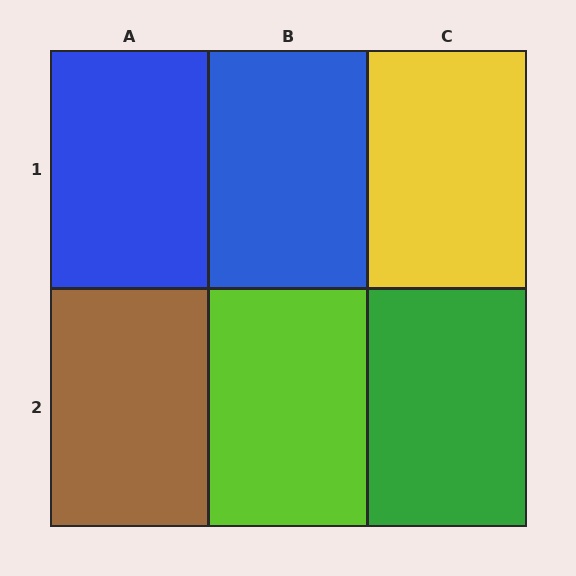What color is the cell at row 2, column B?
Lime.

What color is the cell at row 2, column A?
Brown.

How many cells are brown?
1 cell is brown.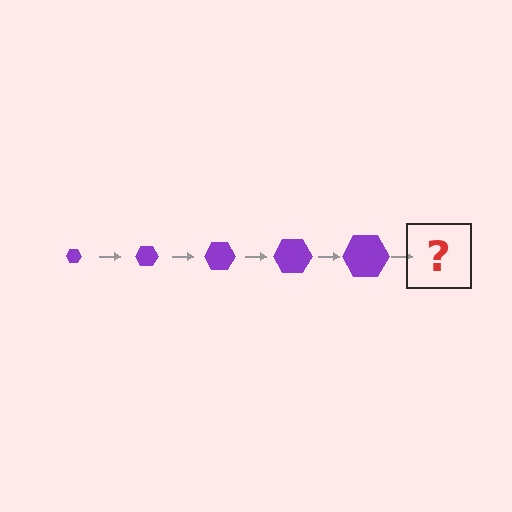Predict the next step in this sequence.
The next step is a purple hexagon, larger than the previous one.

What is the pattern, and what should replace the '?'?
The pattern is that the hexagon gets progressively larger each step. The '?' should be a purple hexagon, larger than the previous one.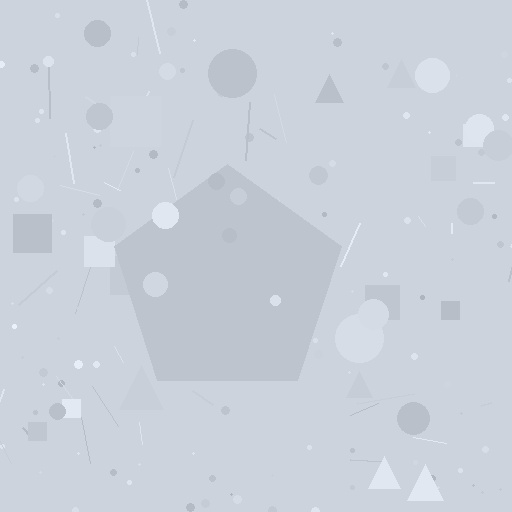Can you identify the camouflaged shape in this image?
The camouflaged shape is a pentagon.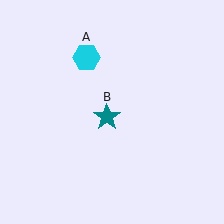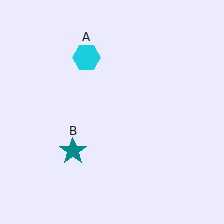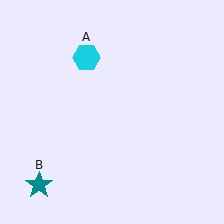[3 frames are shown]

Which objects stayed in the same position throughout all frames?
Cyan hexagon (object A) remained stationary.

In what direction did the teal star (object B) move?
The teal star (object B) moved down and to the left.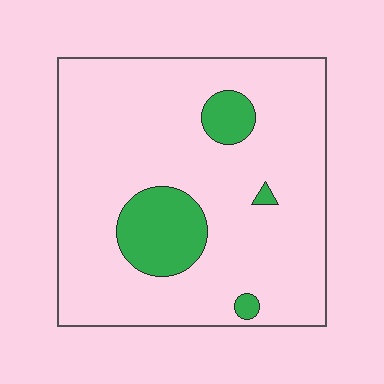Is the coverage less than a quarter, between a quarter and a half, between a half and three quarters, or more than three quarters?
Less than a quarter.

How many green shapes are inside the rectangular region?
4.